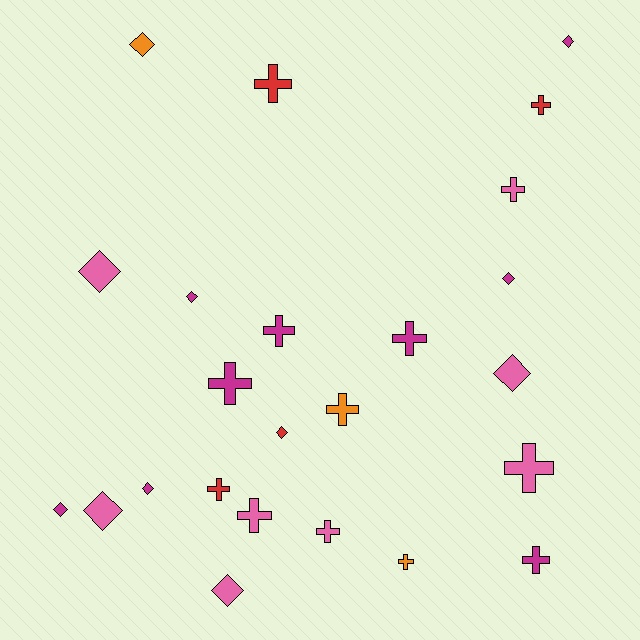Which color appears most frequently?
Magenta, with 9 objects.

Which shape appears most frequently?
Cross, with 13 objects.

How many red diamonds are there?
There is 1 red diamond.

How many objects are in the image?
There are 24 objects.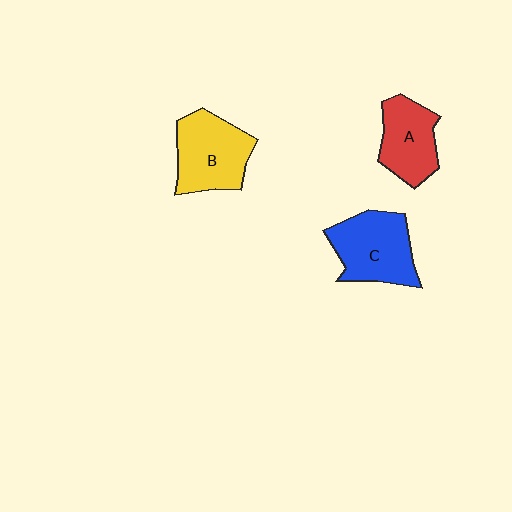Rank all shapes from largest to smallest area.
From largest to smallest: C (blue), B (yellow), A (red).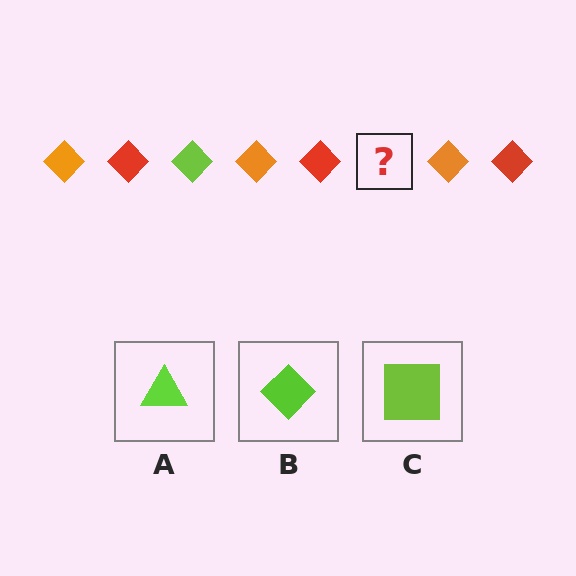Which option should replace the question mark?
Option B.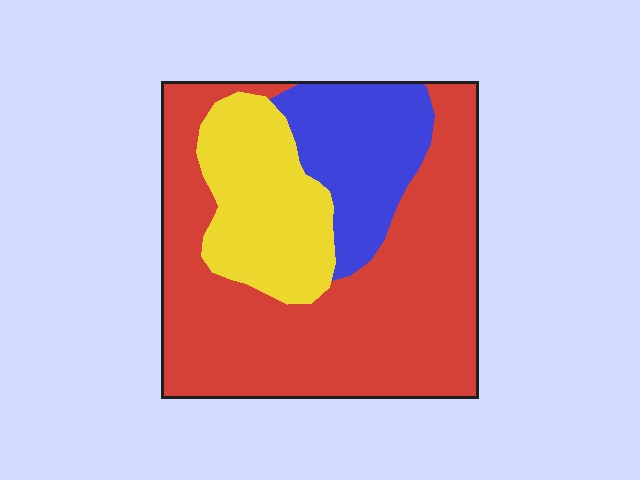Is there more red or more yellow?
Red.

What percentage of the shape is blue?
Blue takes up about one fifth (1/5) of the shape.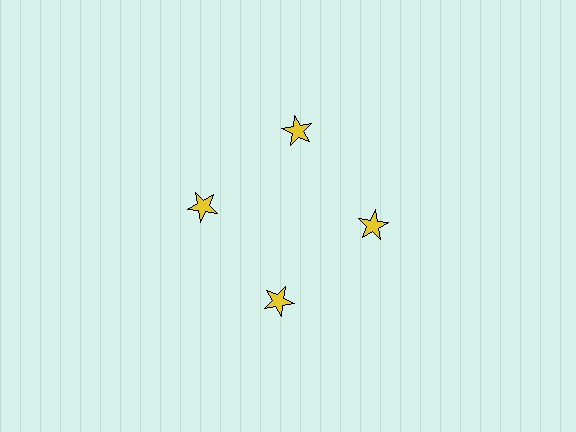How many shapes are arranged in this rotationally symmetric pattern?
There are 4 shapes, arranged in 4 groups of 1.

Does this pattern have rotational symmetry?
Yes, this pattern has 4-fold rotational symmetry. It looks the same after rotating 90 degrees around the center.